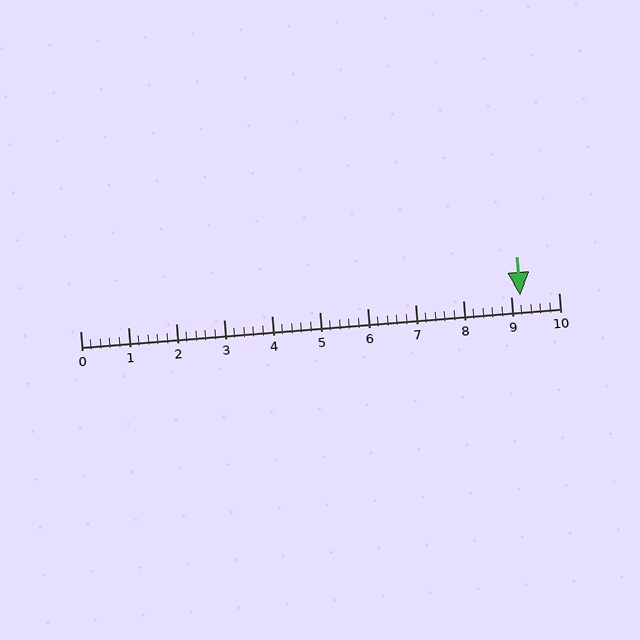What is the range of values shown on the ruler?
The ruler shows values from 0 to 10.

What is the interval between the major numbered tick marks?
The major tick marks are spaced 1 units apart.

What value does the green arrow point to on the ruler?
The green arrow points to approximately 9.2.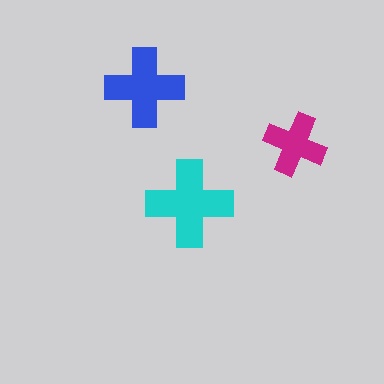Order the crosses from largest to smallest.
the cyan one, the blue one, the magenta one.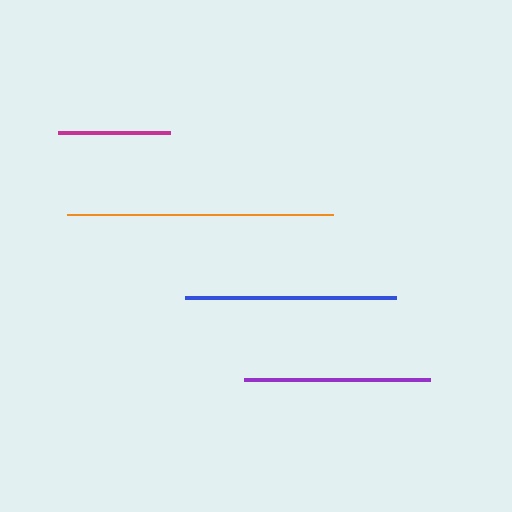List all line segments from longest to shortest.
From longest to shortest: orange, blue, purple, magenta.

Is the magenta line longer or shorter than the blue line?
The blue line is longer than the magenta line.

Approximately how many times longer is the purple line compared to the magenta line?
The purple line is approximately 1.7 times the length of the magenta line.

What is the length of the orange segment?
The orange segment is approximately 266 pixels long.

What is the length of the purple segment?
The purple segment is approximately 186 pixels long.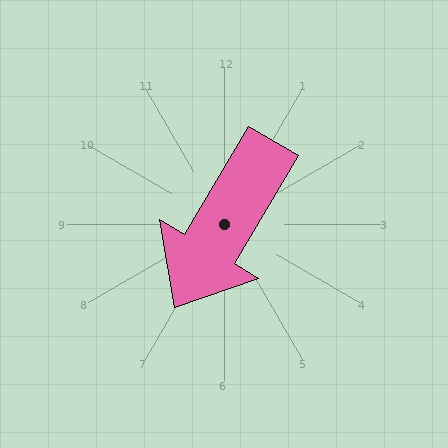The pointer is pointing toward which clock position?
Roughly 7 o'clock.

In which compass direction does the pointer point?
Southwest.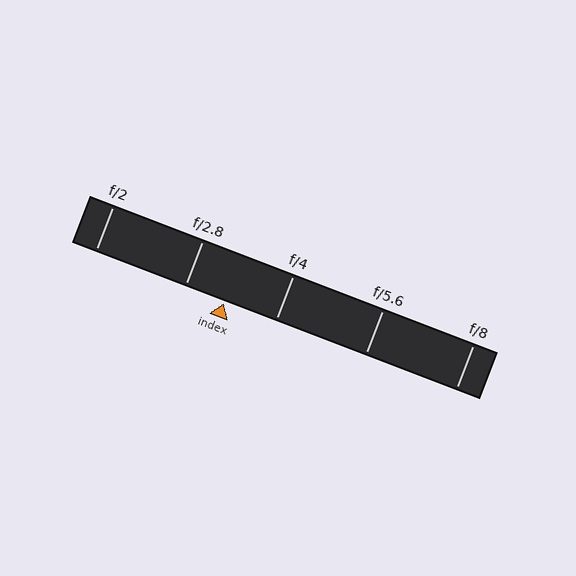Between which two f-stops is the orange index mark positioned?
The index mark is between f/2.8 and f/4.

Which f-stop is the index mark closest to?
The index mark is closest to f/2.8.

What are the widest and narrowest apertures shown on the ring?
The widest aperture shown is f/2 and the narrowest is f/8.